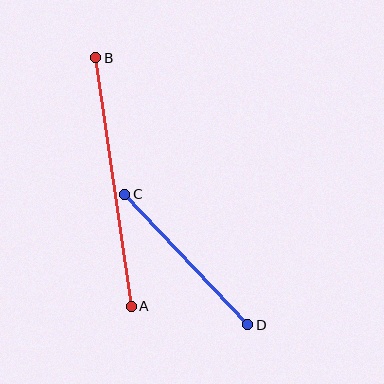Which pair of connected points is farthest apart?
Points A and B are farthest apart.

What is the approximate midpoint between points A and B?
The midpoint is at approximately (113, 182) pixels.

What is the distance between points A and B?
The distance is approximately 251 pixels.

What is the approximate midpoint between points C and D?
The midpoint is at approximately (186, 260) pixels.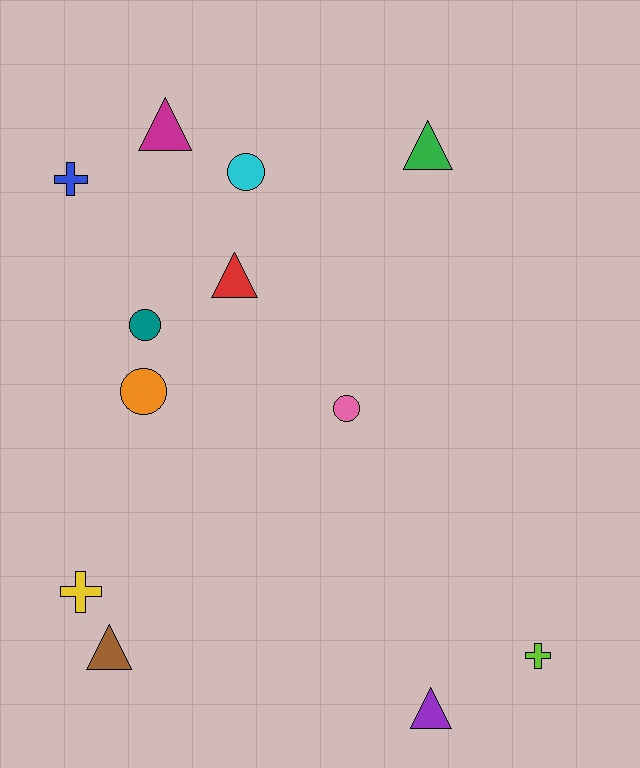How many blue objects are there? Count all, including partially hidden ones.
There is 1 blue object.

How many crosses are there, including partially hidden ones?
There are 3 crosses.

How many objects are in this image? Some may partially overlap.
There are 12 objects.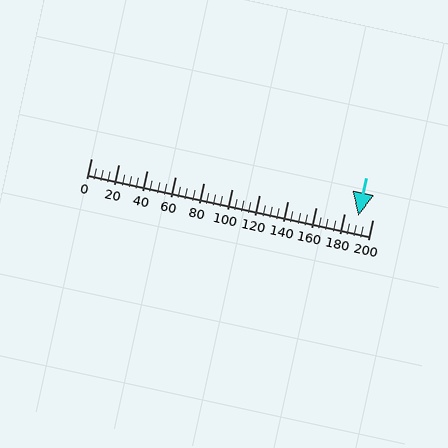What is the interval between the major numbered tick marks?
The major tick marks are spaced 20 units apart.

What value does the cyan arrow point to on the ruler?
The cyan arrow points to approximately 190.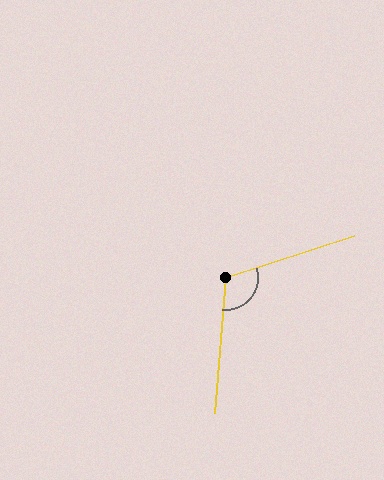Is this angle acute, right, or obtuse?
It is obtuse.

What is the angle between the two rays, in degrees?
Approximately 113 degrees.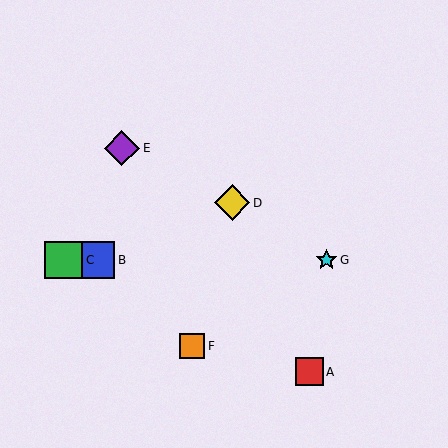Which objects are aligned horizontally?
Objects B, C, G are aligned horizontally.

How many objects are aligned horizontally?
3 objects (B, C, G) are aligned horizontally.